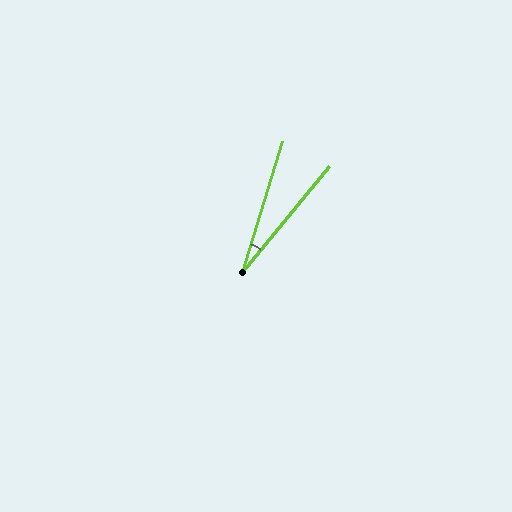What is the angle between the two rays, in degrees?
Approximately 22 degrees.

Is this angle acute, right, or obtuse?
It is acute.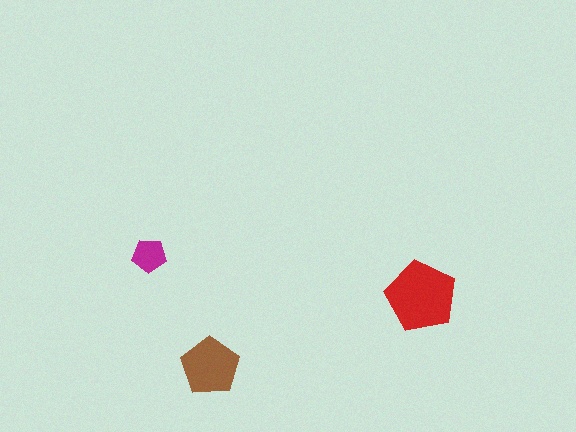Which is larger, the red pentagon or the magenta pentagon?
The red one.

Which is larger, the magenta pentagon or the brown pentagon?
The brown one.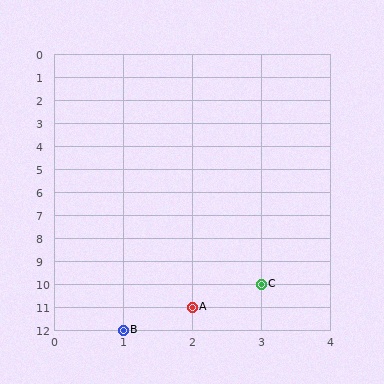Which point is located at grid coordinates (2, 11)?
Point A is at (2, 11).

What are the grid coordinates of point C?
Point C is at grid coordinates (3, 10).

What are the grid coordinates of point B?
Point B is at grid coordinates (1, 12).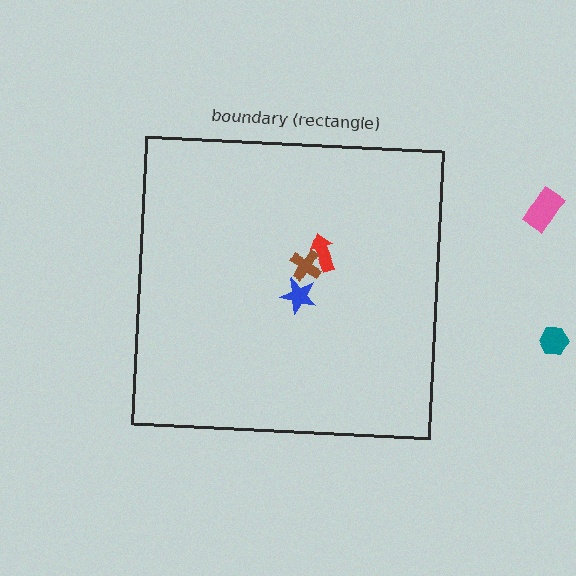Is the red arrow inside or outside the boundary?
Inside.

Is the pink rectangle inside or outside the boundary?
Outside.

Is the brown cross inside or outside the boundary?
Inside.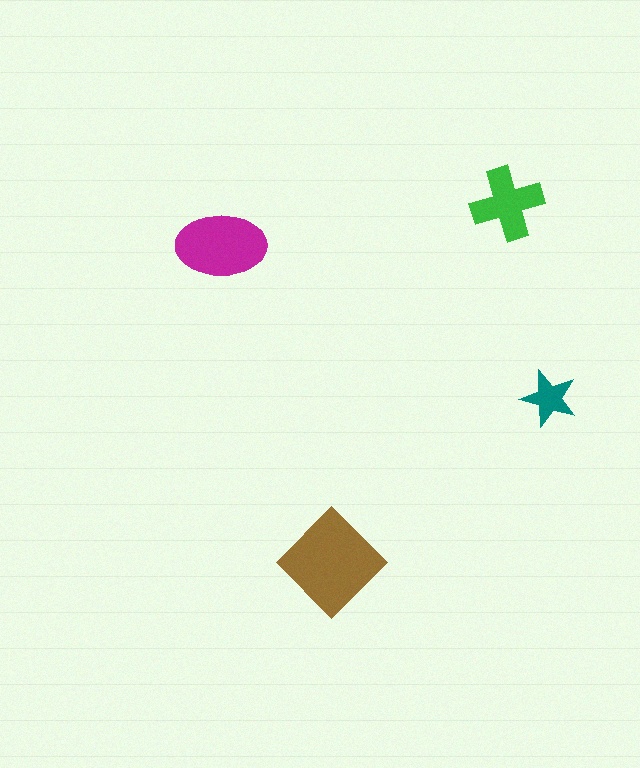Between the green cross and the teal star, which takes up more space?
The green cross.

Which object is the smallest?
The teal star.